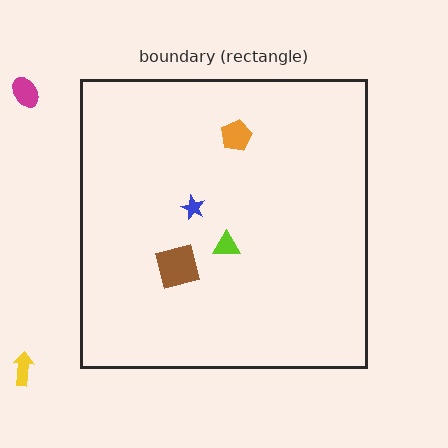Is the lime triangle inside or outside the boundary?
Inside.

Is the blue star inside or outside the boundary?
Inside.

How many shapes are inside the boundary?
4 inside, 2 outside.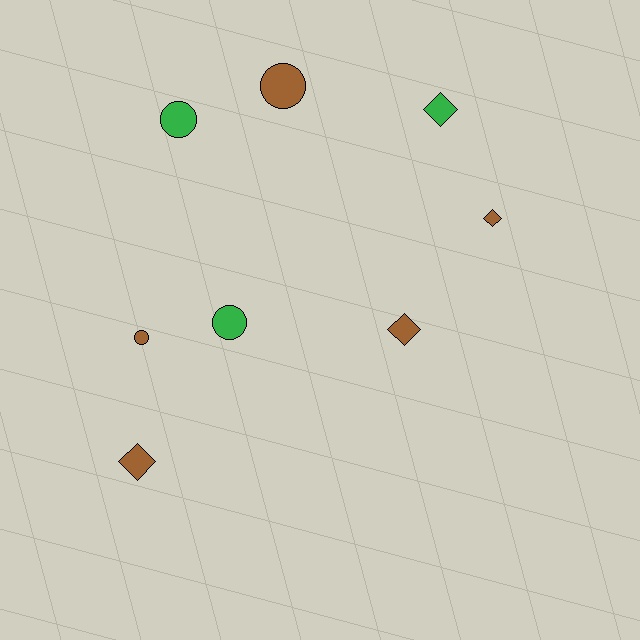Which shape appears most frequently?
Circle, with 4 objects.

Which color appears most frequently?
Brown, with 5 objects.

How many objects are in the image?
There are 8 objects.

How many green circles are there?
There are 2 green circles.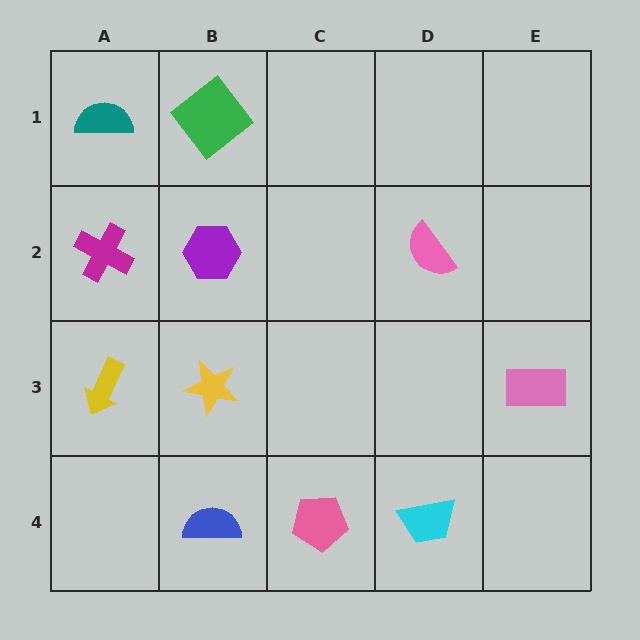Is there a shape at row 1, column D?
No, that cell is empty.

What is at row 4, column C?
A pink pentagon.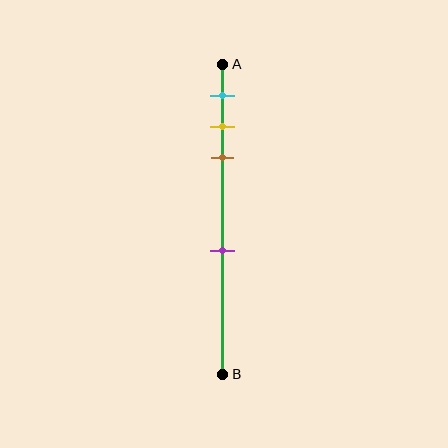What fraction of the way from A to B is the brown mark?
The brown mark is approximately 30% (0.3) of the way from A to B.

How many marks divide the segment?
There are 4 marks dividing the segment.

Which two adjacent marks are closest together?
The yellow and brown marks are the closest adjacent pair.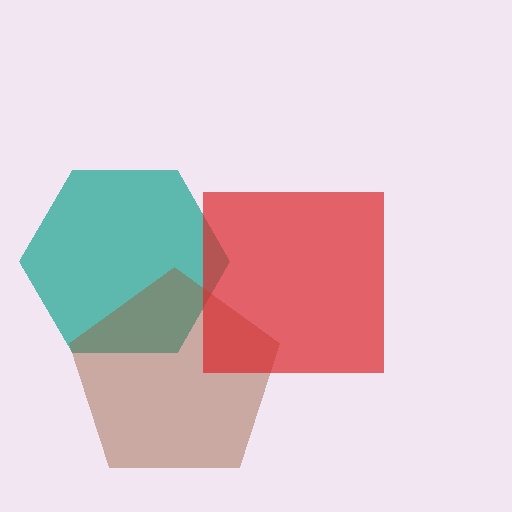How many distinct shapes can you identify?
There are 3 distinct shapes: a teal hexagon, a brown pentagon, a red square.